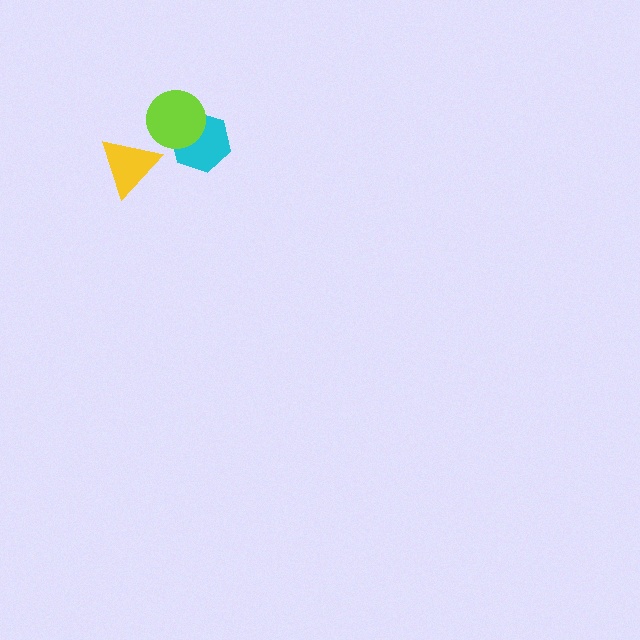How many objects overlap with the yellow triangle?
0 objects overlap with the yellow triangle.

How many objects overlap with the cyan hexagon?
1 object overlaps with the cyan hexagon.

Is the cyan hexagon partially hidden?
Yes, it is partially covered by another shape.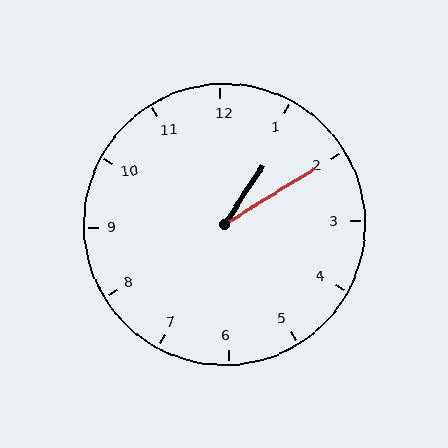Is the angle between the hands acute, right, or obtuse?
It is acute.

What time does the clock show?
1:10.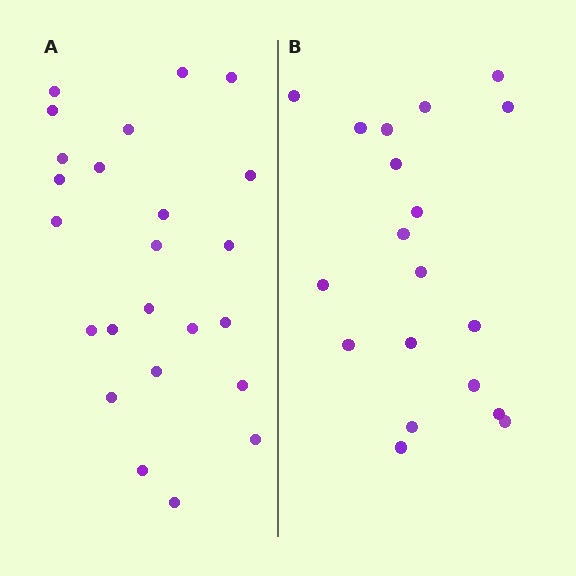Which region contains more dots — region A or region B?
Region A (the left region) has more dots.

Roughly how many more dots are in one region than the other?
Region A has about 5 more dots than region B.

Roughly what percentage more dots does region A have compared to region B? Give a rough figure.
About 25% more.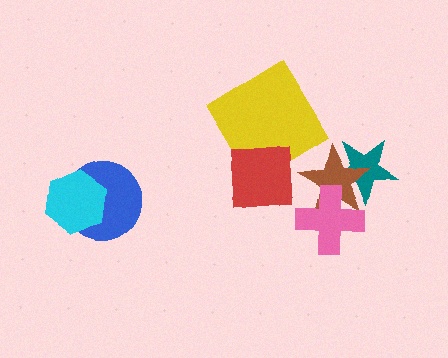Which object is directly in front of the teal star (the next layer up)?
The brown star is directly in front of the teal star.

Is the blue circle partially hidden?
Yes, it is partially covered by another shape.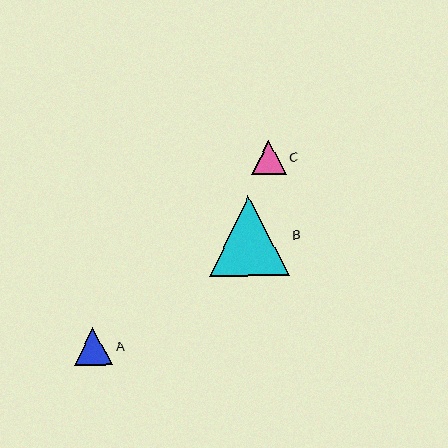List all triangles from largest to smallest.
From largest to smallest: B, A, C.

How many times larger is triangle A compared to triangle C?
Triangle A is approximately 1.1 times the size of triangle C.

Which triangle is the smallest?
Triangle C is the smallest with a size of approximately 34 pixels.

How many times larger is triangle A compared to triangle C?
Triangle A is approximately 1.1 times the size of triangle C.